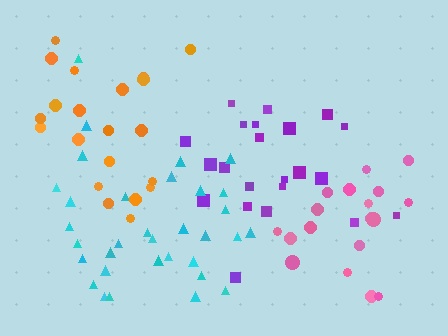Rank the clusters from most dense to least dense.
cyan, pink, purple, orange.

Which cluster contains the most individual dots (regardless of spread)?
Cyan (33).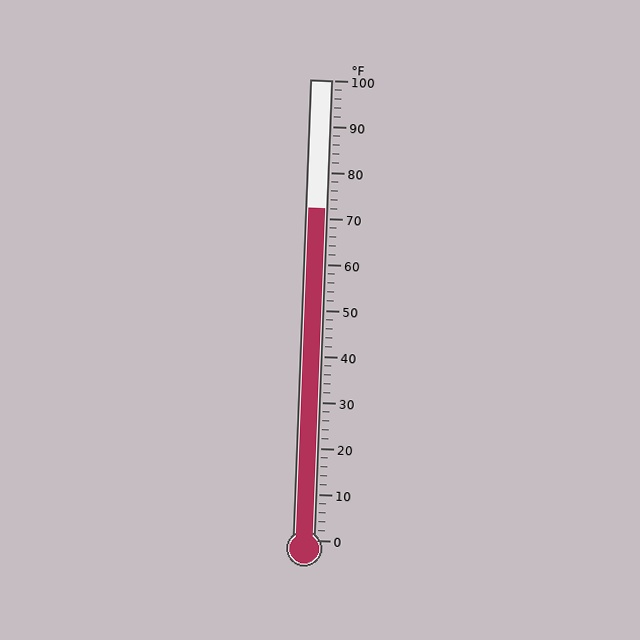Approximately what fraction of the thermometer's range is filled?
The thermometer is filled to approximately 70% of its range.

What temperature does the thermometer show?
The thermometer shows approximately 72°F.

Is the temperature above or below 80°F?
The temperature is below 80°F.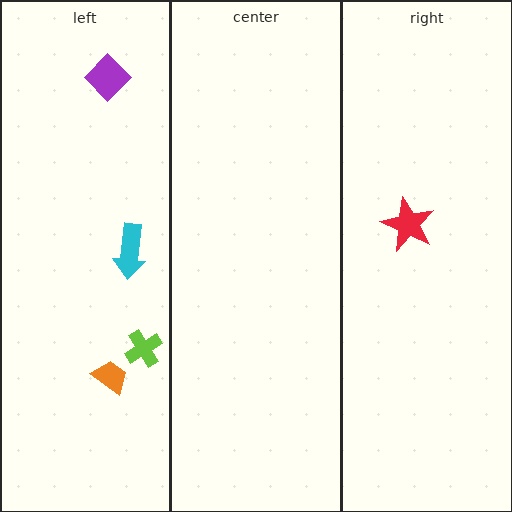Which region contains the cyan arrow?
The left region.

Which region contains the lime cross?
The left region.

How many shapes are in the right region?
1.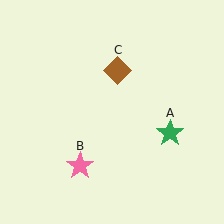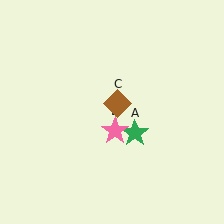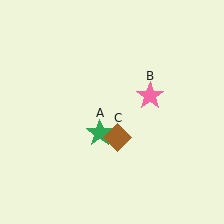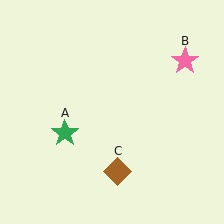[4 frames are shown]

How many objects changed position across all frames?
3 objects changed position: green star (object A), pink star (object B), brown diamond (object C).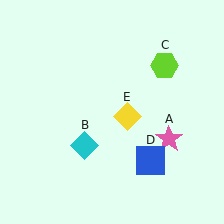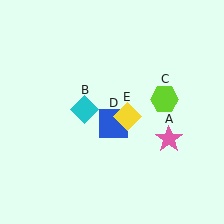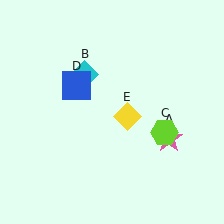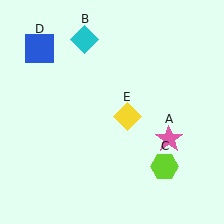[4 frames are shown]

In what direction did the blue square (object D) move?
The blue square (object D) moved up and to the left.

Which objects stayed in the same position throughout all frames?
Pink star (object A) and yellow diamond (object E) remained stationary.